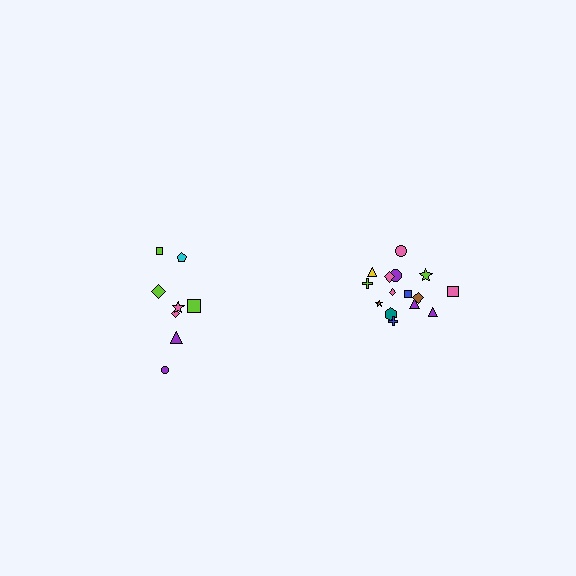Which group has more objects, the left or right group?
The right group.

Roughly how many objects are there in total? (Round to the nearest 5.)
Roughly 25 objects in total.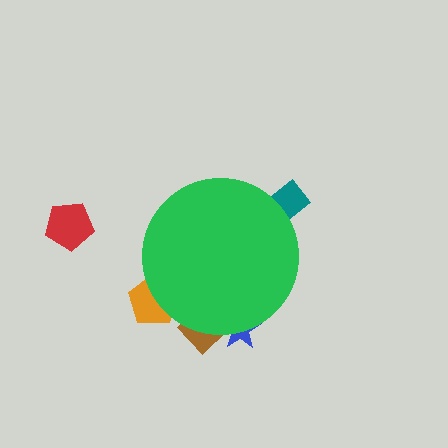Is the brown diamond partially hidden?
Yes, the brown diamond is partially hidden behind the green circle.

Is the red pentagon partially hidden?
No, the red pentagon is fully visible.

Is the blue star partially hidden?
Yes, the blue star is partially hidden behind the green circle.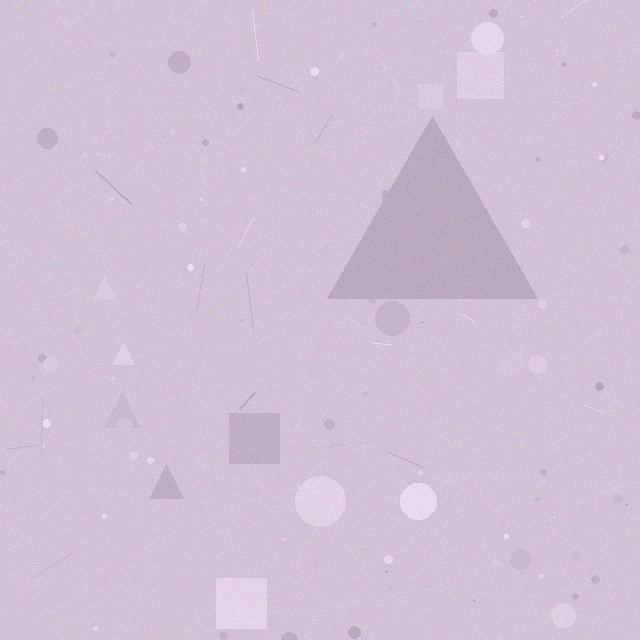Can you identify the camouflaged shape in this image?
The camouflaged shape is a triangle.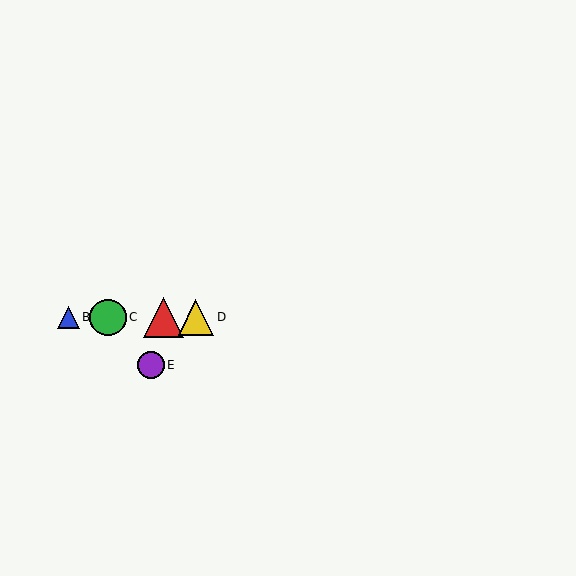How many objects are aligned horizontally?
4 objects (A, B, C, D) are aligned horizontally.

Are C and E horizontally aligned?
No, C is at y≈317 and E is at y≈365.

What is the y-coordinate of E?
Object E is at y≈365.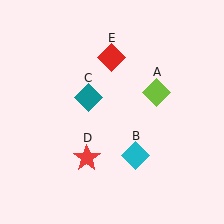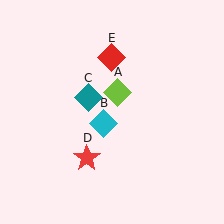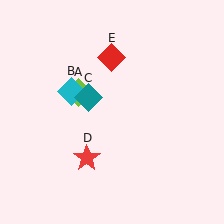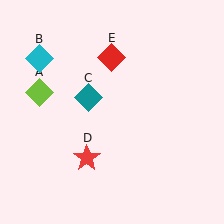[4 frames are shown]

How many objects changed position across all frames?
2 objects changed position: lime diamond (object A), cyan diamond (object B).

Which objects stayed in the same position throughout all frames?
Teal diamond (object C) and red star (object D) and red diamond (object E) remained stationary.